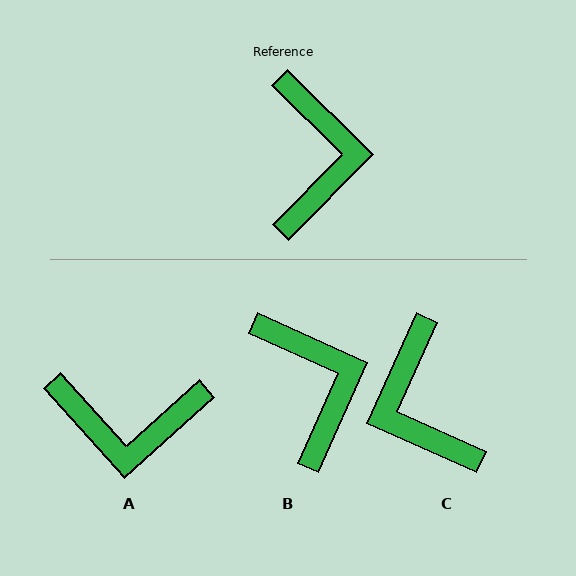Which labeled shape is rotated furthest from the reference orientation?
C, about 160 degrees away.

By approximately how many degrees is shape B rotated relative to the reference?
Approximately 21 degrees counter-clockwise.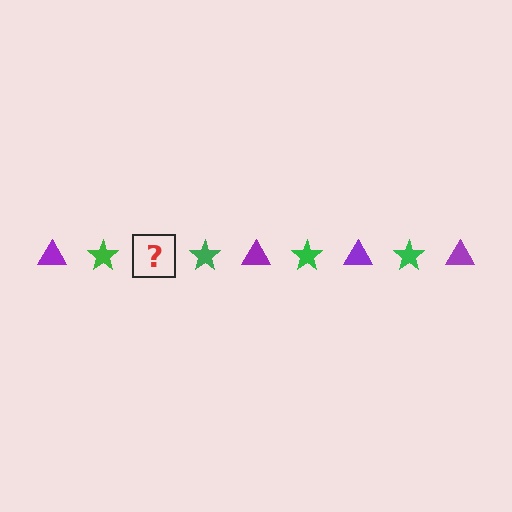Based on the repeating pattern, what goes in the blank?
The blank should be a purple triangle.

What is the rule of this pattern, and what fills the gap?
The rule is that the pattern alternates between purple triangle and green star. The gap should be filled with a purple triangle.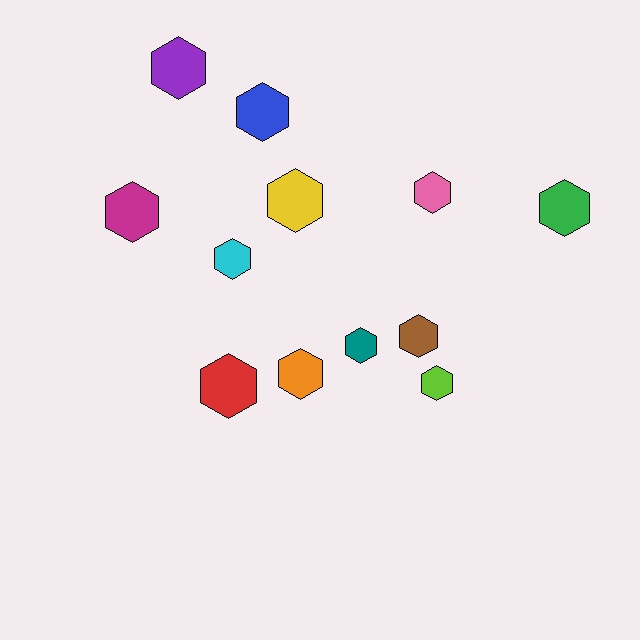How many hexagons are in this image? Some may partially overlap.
There are 12 hexagons.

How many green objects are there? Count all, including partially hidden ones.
There is 1 green object.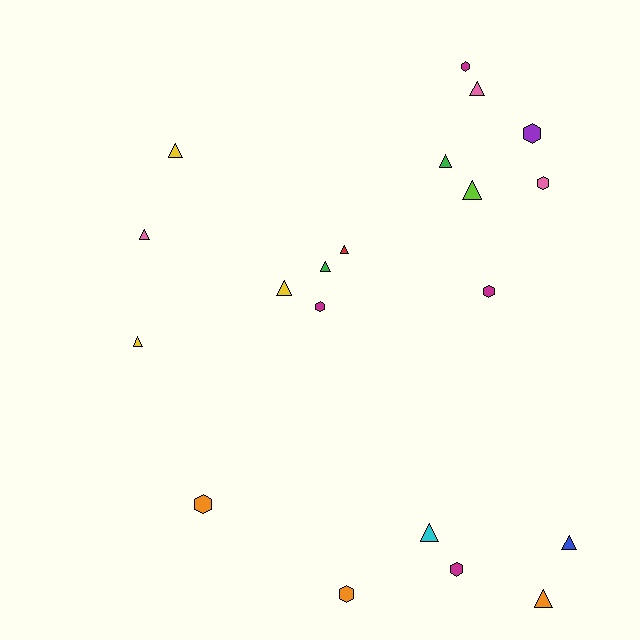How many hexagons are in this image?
There are 8 hexagons.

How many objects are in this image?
There are 20 objects.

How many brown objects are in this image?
There are no brown objects.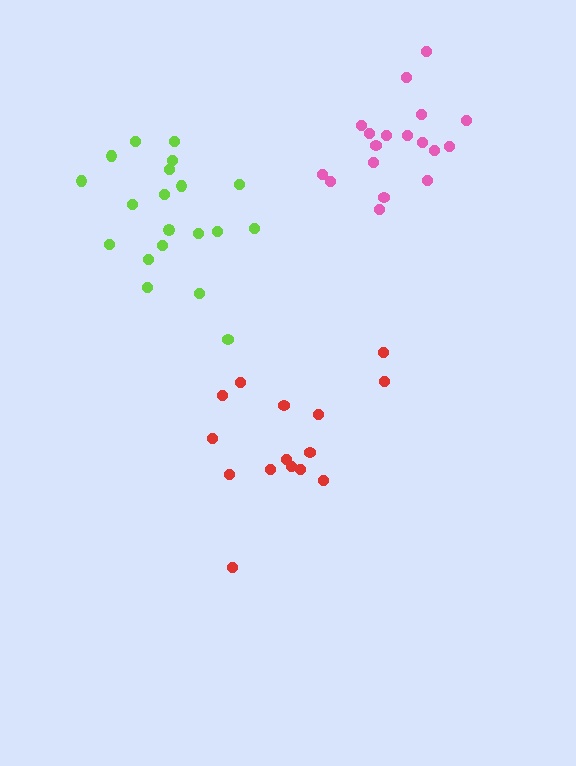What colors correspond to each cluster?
The clusters are colored: red, pink, lime.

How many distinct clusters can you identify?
There are 3 distinct clusters.